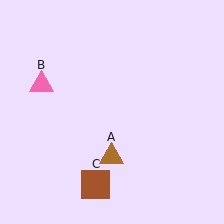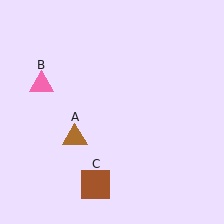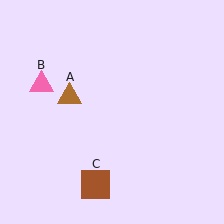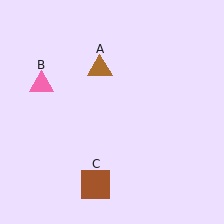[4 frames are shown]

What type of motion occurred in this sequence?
The brown triangle (object A) rotated clockwise around the center of the scene.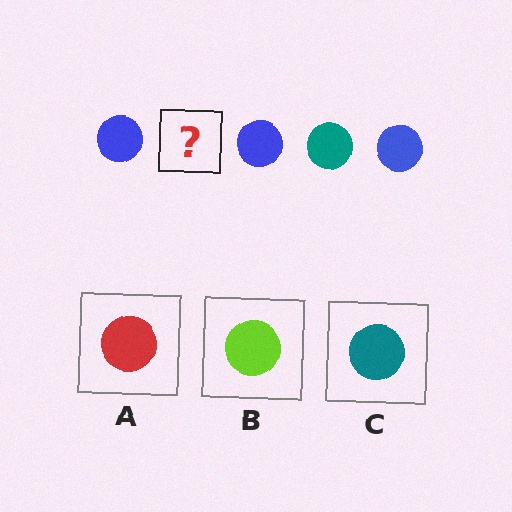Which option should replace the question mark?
Option C.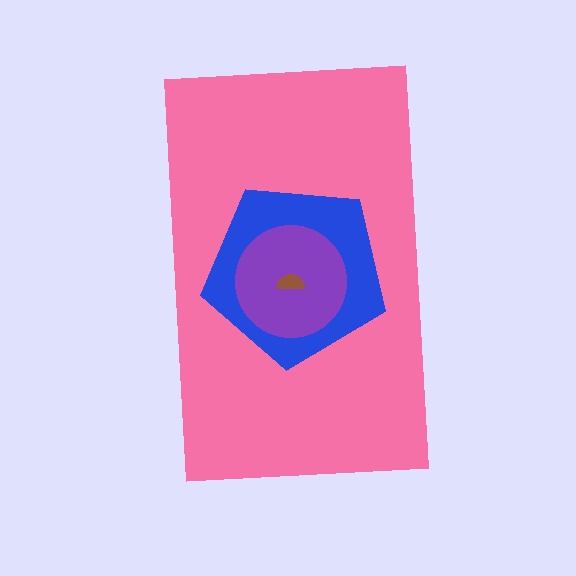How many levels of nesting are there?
4.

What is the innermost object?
The brown semicircle.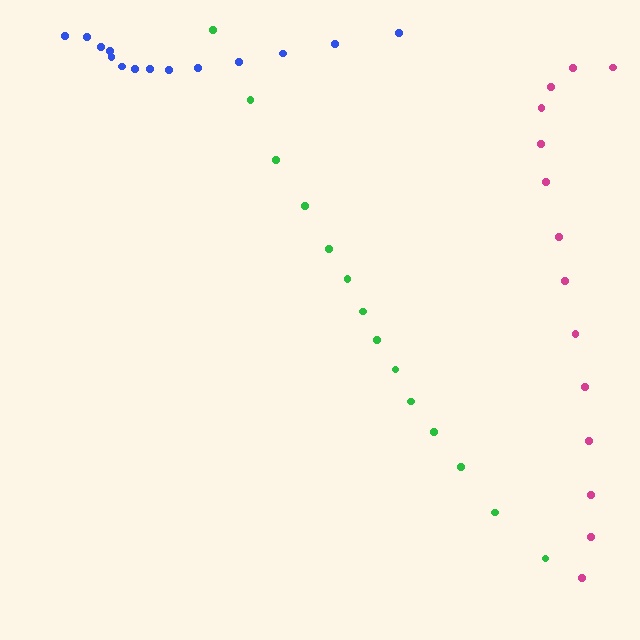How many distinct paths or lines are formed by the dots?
There are 3 distinct paths.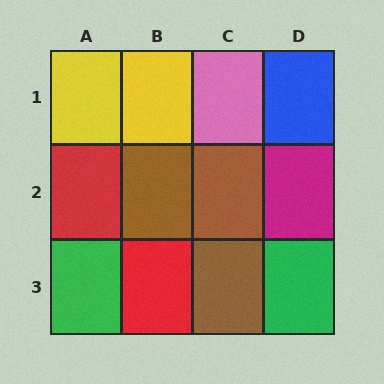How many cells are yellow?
2 cells are yellow.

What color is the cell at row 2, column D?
Magenta.